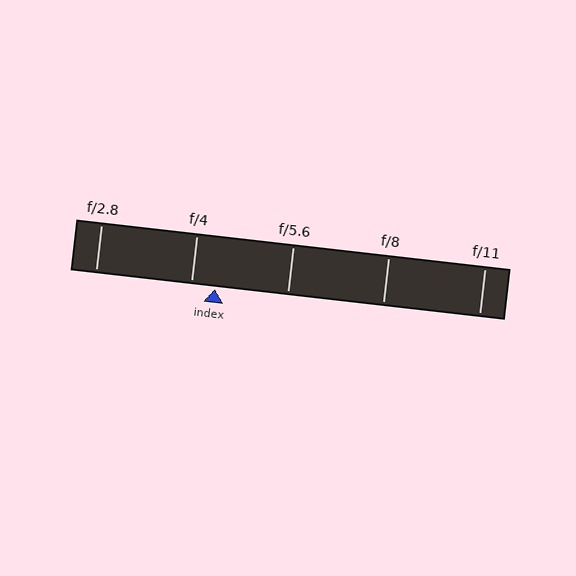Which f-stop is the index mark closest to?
The index mark is closest to f/4.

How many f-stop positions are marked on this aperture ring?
There are 5 f-stop positions marked.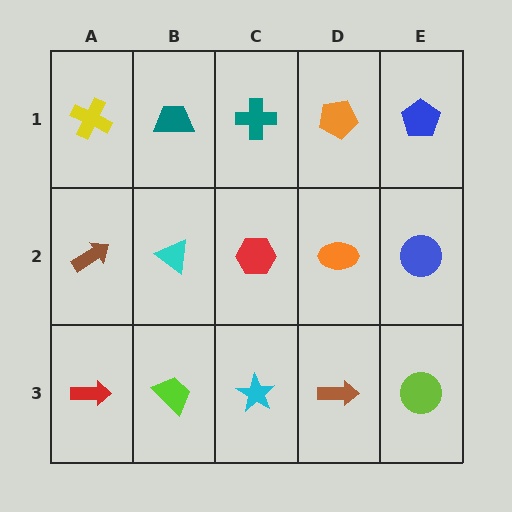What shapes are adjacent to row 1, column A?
A brown arrow (row 2, column A), a teal trapezoid (row 1, column B).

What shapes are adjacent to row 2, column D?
An orange pentagon (row 1, column D), a brown arrow (row 3, column D), a red hexagon (row 2, column C), a blue circle (row 2, column E).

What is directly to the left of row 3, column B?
A red arrow.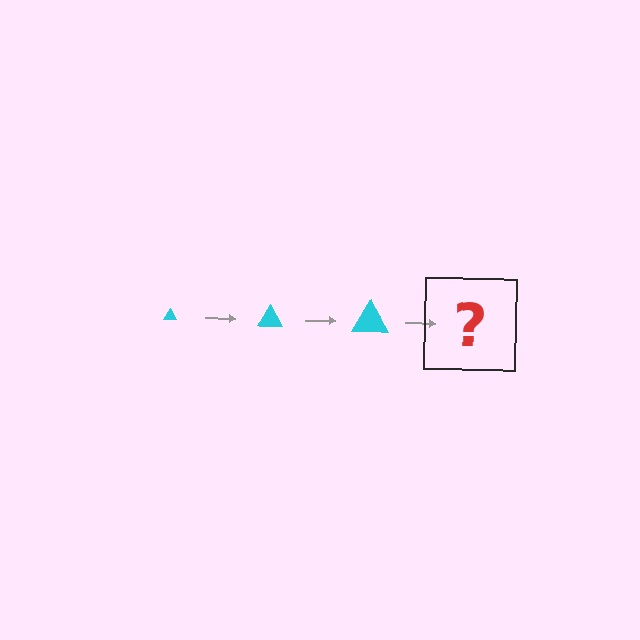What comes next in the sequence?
The next element should be a cyan triangle, larger than the previous one.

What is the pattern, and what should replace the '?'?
The pattern is that the triangle gets progressively larger each step. The '?' should be a cyan triangle, larger than the previous one.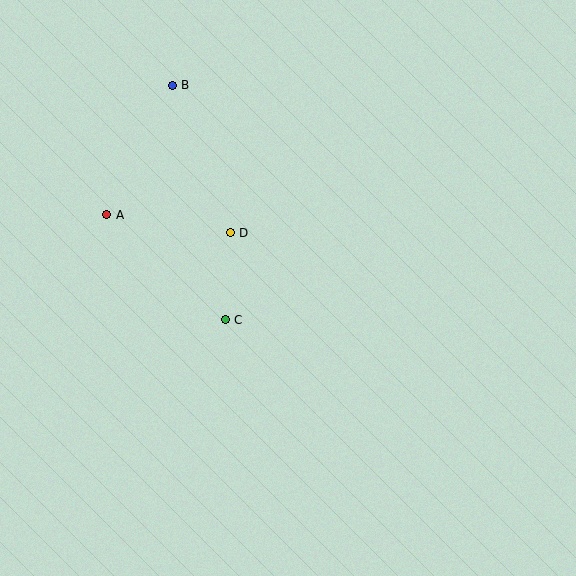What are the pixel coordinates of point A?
Point A is at (107, 215).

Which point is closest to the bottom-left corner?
Point C is closest to the bottom-left corner.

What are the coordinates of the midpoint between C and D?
The midpoint between C and D is at (228, 276).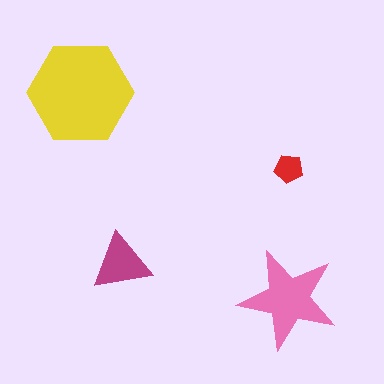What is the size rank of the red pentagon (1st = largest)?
4th.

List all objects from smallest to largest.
The red pentagon, the magenta triangle, the pink star, the yellow hexagon.